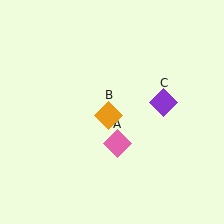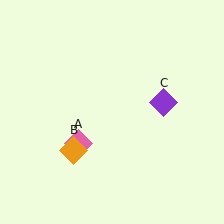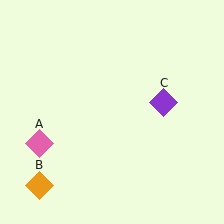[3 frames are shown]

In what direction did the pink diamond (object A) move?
The pink diamond (object A) moved left.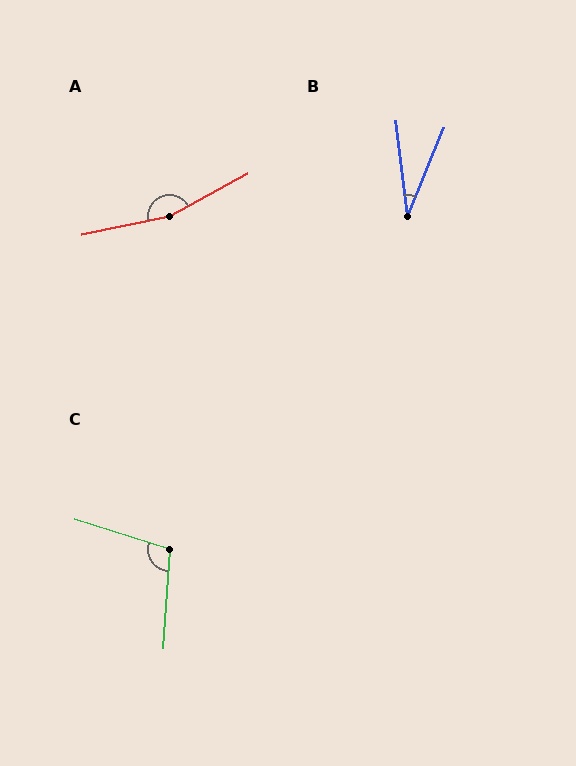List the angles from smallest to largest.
B (29°), C (103°), A (163°).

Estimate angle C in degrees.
Approximately 103 degrees.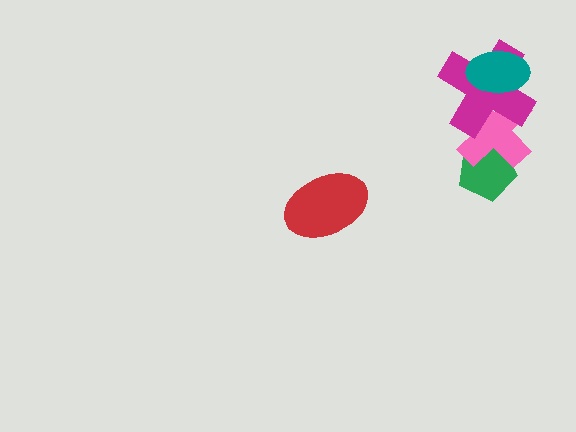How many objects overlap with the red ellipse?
0 objects overlap with the red ellipse.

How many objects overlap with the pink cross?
3 objects overlap with the pink cross.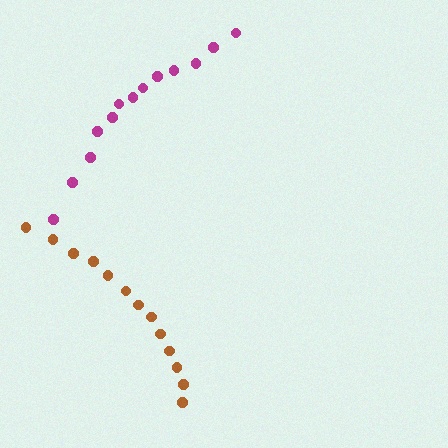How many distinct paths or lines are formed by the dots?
There are 2 distinct paths.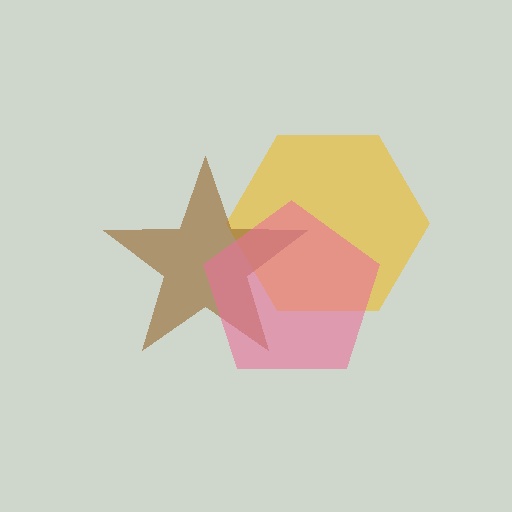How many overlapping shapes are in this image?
There are 3 overlapping shapes in the image.